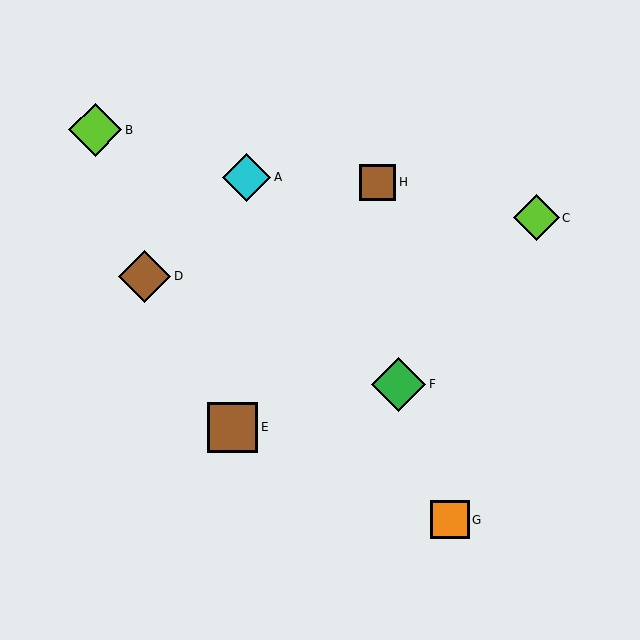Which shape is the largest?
The green diamond (labeled F) is the largest.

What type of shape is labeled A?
Shape A is a cyan diamond.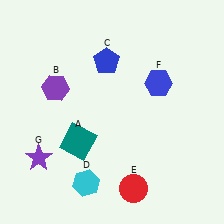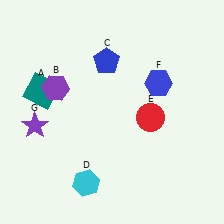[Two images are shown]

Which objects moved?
The objects that moved are: the teal square (A), the red circle (E), the purple star (G).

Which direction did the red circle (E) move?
The red circle (E) moved up.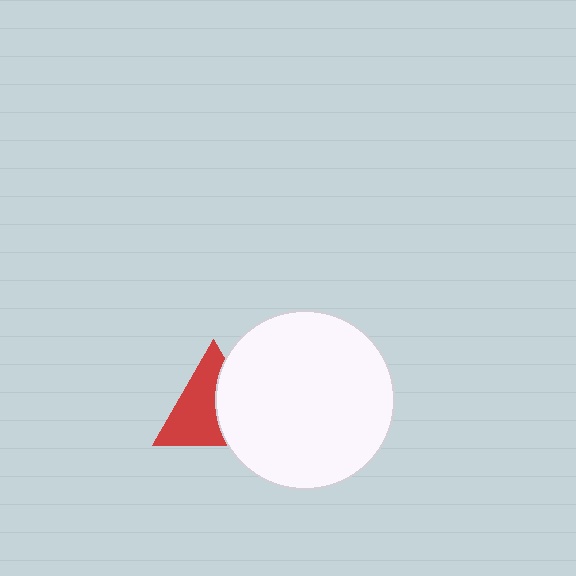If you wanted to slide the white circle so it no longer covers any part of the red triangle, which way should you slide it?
Slide it right — that is the most direct way to separate the two shapes.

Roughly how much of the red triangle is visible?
About half of it is visible (roughly 58%).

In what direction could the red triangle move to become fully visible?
The red triangle could move left. That would shift it out from behind the white circle entirely.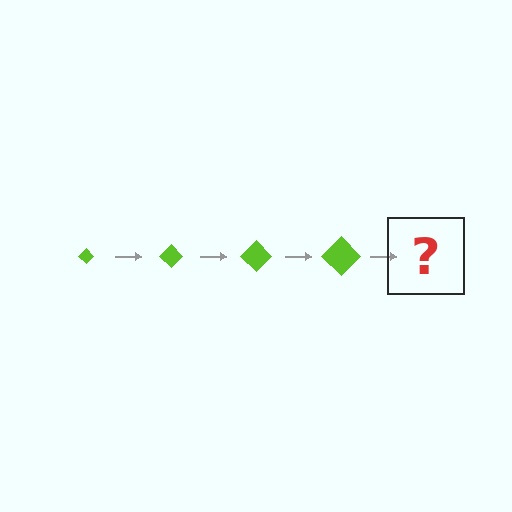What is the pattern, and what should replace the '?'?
The pattern is that the diamond gets progressively larger each step. The '?' should be a lime diamond, larger than the previous one.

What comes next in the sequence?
The next element should be a lime diamond, larger than the previous one.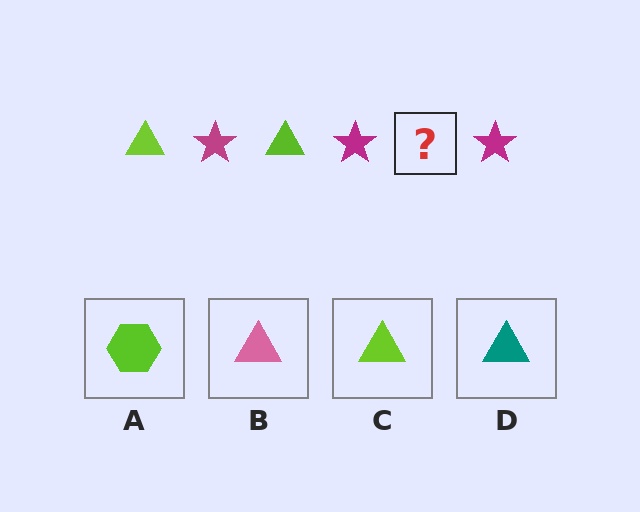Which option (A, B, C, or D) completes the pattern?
C.